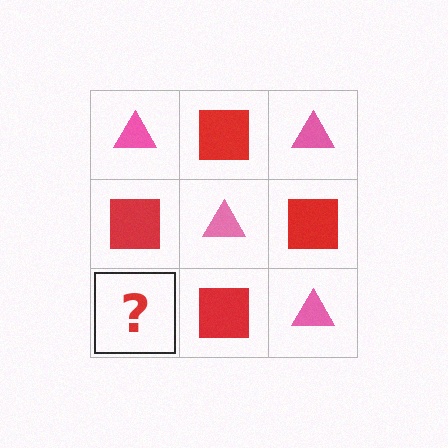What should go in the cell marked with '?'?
The missing cell should contain a pink triangle.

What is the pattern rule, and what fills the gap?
The rule is that it alternates pink triangle and red square in a checkerboard pattern. The gap should be filled with a pink triangle.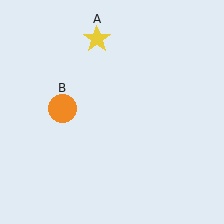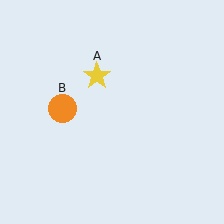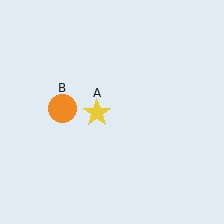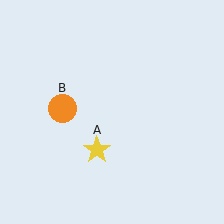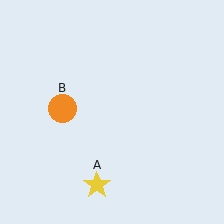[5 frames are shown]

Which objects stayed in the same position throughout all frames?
Orange circle (object B) remained stationary.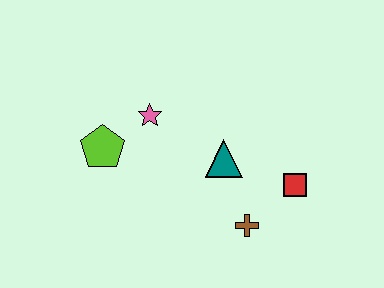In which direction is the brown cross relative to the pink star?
The brown cross is below the pink star.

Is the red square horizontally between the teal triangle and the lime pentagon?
No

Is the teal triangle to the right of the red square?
No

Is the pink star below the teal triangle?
No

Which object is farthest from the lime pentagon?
The red square is farthest from the lime pentagon.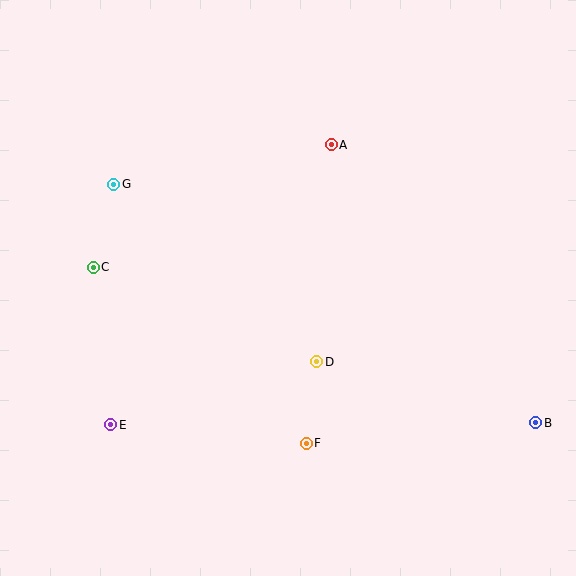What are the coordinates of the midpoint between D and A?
The midpoint between D and A is at (324, 253).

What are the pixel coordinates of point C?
Point C is at (93, 267).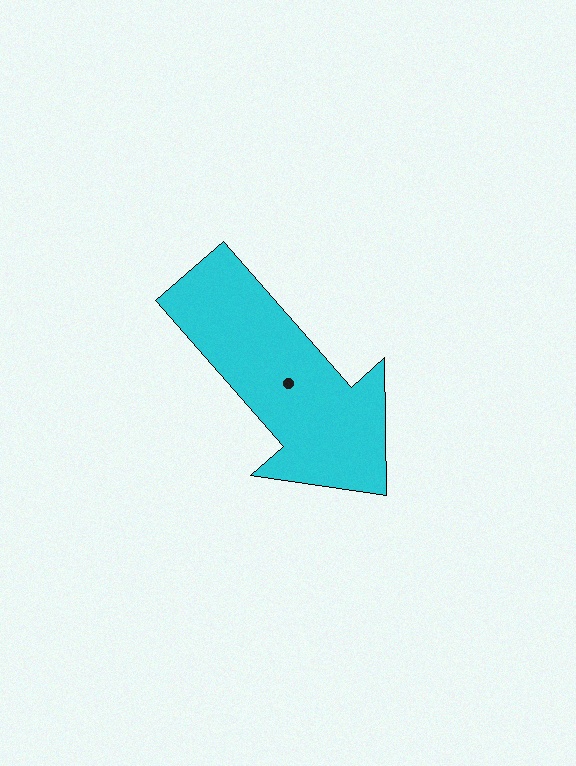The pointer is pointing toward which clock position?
Roughly 5 o'clock.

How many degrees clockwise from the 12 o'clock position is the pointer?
Approximately 139 degrees.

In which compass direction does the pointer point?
Southeast.